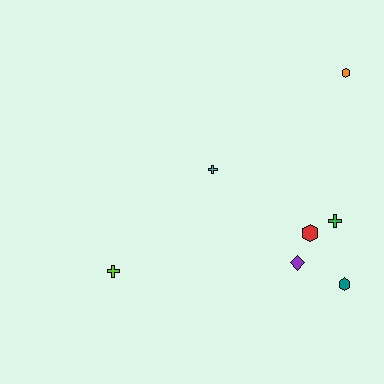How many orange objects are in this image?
There is 1 orange object.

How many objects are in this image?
There are 7 objects.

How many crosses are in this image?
There are 3 crosses.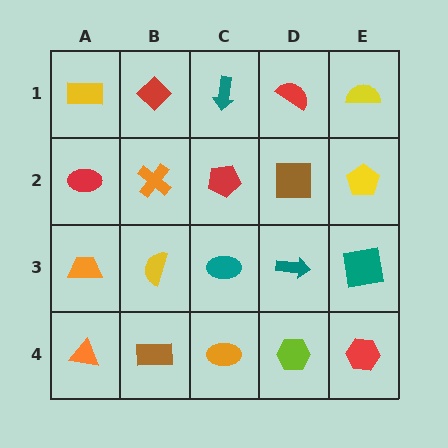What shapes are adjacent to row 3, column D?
A brown square (row 2, column D), a lime hexagon (row 4, column D), a teal ellipse (row 3, column C), a teal square (row 3, column E).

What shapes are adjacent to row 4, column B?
A yellow semicircle (row 3, column B), an orange triangle (row 4, column A), an orange ellipse (row 4, column C).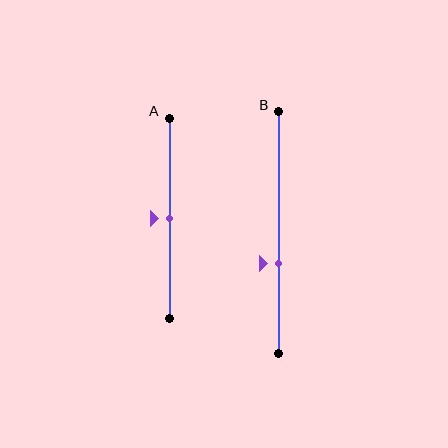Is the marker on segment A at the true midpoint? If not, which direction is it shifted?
Yes, the marker on segment A is at the true midpoint.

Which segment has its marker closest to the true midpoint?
Segment A has its marker closest to the true midpoint.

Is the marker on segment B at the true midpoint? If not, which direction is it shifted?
No, the marker on segment B is shifted downward by about 13% of the segment length.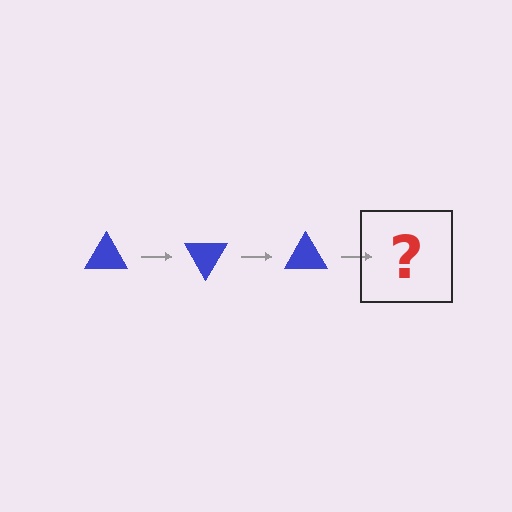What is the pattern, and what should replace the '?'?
The pattern is that the triangle rotates 60 degrees each step. The '?' should be a blue triangle rotated 180 degrees.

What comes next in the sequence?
The next element should be a blue triangle rotated 180 degrees.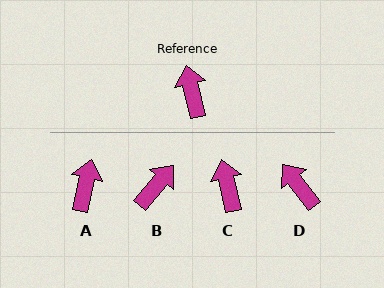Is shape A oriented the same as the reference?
No, it is off by about 26 degrees.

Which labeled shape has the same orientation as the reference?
C.